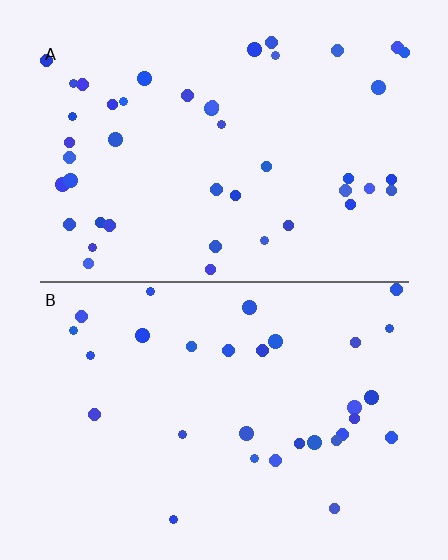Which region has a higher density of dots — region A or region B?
A (the top).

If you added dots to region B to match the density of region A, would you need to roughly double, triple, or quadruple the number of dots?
Approximately double.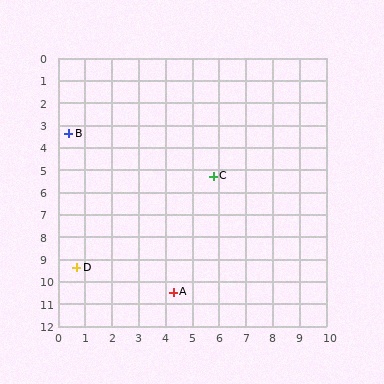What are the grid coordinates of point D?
Point D is at approximately (0.7, 9.4).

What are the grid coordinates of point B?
Point B is at approximately (0.4, 3.4).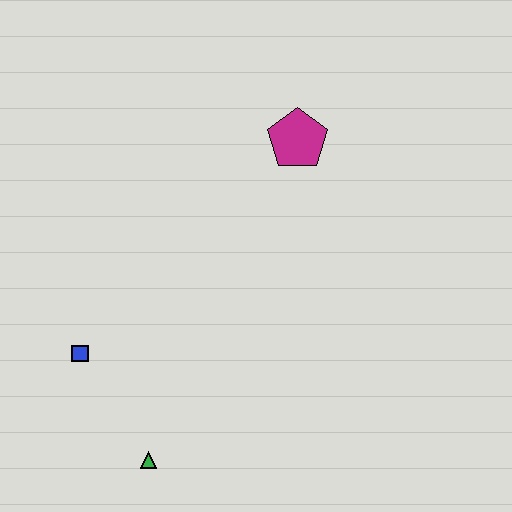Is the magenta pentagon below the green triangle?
No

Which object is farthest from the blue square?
The magenta pentagon is farthest from the blue square.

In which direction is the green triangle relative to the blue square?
The green triangle is below the blue square.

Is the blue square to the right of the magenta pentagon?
No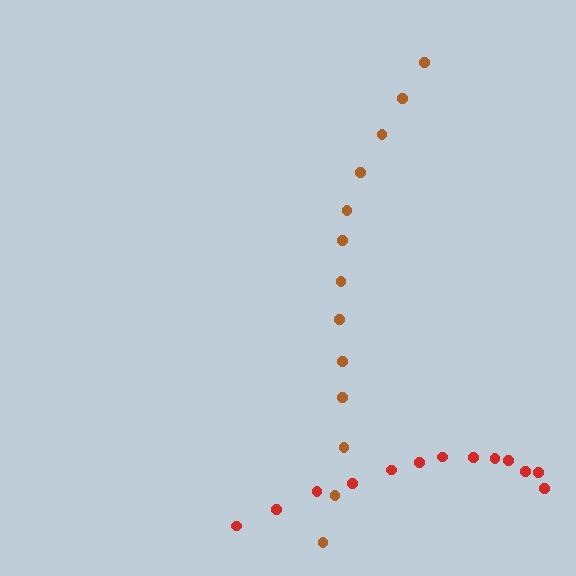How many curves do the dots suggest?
There are 2 distinct paths.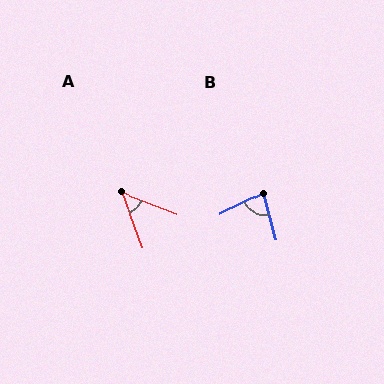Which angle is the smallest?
A, at approximately 49 degrees.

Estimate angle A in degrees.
Approximately 49 degrees.